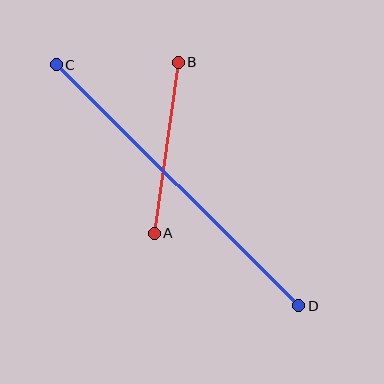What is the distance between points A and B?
The distance is approximately 173 pixels.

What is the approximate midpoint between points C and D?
The midpoint is at approximately (178, 185) pixels.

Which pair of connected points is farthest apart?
Points C and D are farthest apart.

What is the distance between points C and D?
The distance is approximately 342 pixels.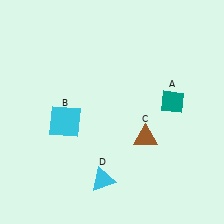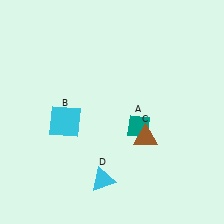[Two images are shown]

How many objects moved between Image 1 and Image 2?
1 object moved between the two images.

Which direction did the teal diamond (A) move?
The teal diamond (A) moved left.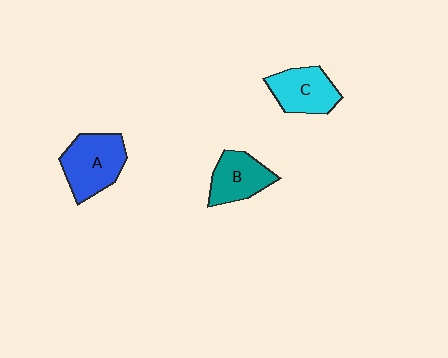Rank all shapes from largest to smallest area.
From largest to smallest: A (blue), C (cyan), B (teal).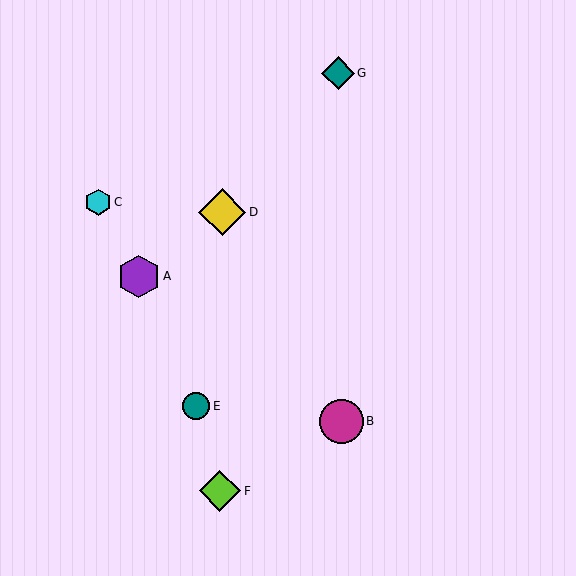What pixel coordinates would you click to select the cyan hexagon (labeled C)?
Click at (98, 202) to select the cyan hexagon C.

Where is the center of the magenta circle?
The center of the magenta circle is at (341, 421).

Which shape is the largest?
The yellow diamond (labeled D) is the largest.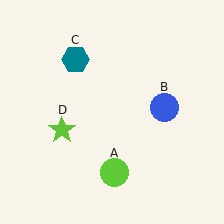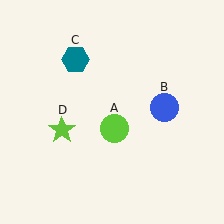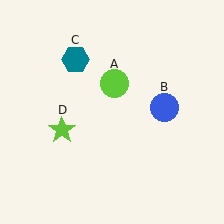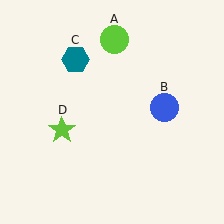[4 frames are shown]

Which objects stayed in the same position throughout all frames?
Blue circle (object B) and teal hexagon (object C) and lime star (object D) remained stationary.